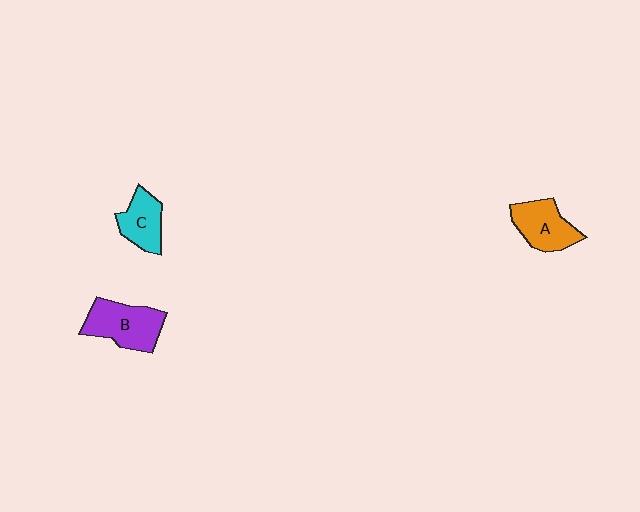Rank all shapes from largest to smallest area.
From largest to smallest: B (purple), A (orange), C (cyan).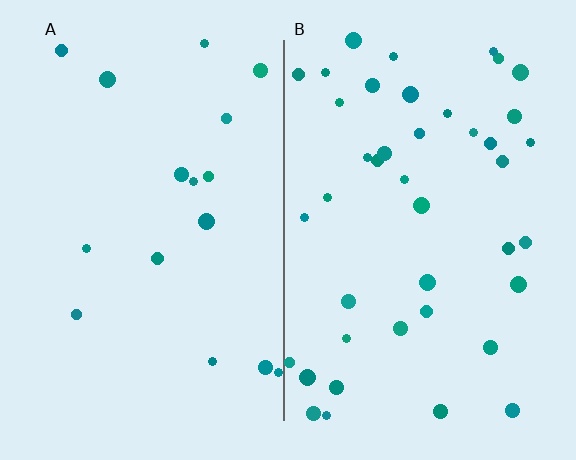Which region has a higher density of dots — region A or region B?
B (the right).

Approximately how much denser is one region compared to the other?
Approximately 2.6× — region B over region A.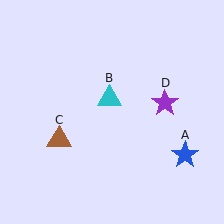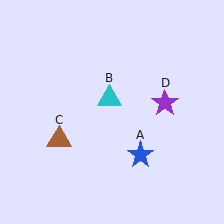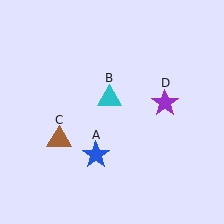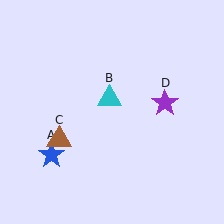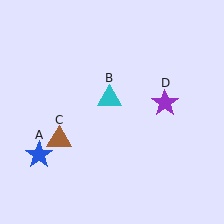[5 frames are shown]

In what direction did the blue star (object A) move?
The blue star (object A) moved left.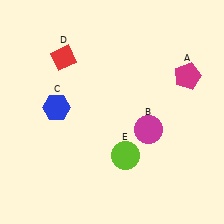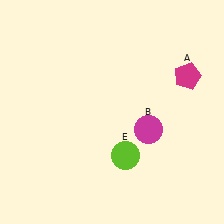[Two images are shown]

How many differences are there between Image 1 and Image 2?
There are 2 differences between the two images.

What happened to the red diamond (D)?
The red diamond (D) was removed in Image 2. It was in the top-left area of Image 1.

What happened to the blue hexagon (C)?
The blue hexagon (C) was removed in Image 2. It was in the top-left area of Image 1.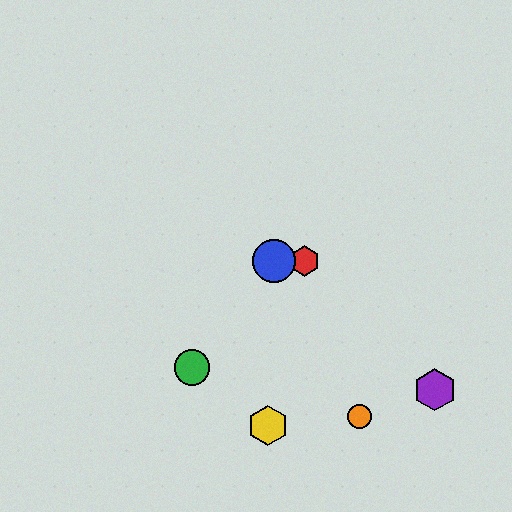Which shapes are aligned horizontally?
The red hexagon, the blue circle are aligned horizontally.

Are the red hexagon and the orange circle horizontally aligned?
No, the red hexagon is at y≈261 and the orange circle is at y≈417.